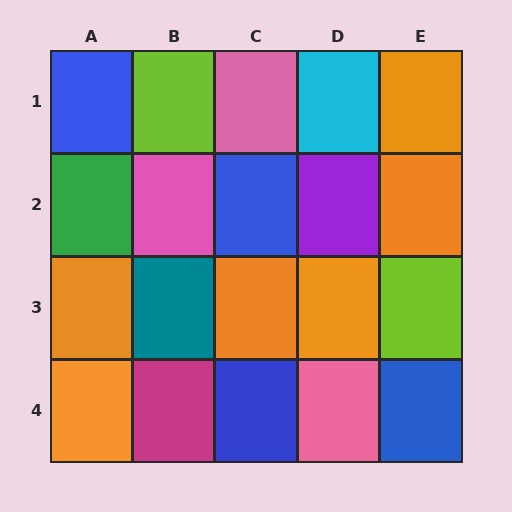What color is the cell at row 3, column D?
Orange.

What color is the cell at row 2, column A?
Green.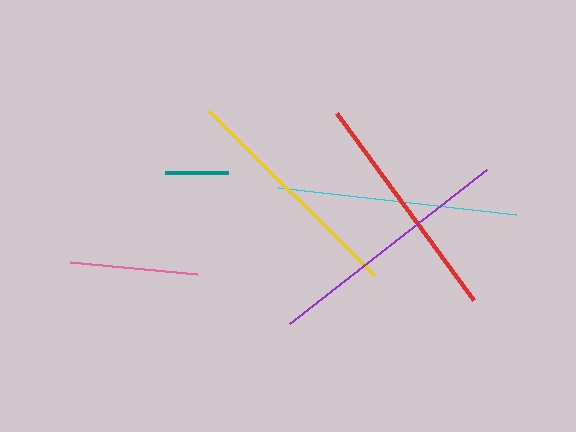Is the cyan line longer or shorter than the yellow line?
The cyan line is longer than the yellow line.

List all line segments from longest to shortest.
From longest to shortest: purple, cyan, yellow, red, pink, teal.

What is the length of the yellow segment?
The yellow segment is approximately 232 pixels long.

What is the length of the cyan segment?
The cyan segment is approximately 239 pixels long.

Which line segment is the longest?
The purple line is the longest at approximately 251 pixels.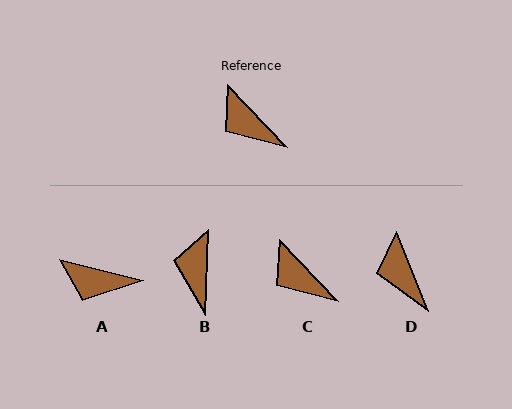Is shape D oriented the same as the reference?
No, it is off by about 22 degrees.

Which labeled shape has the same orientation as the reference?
C.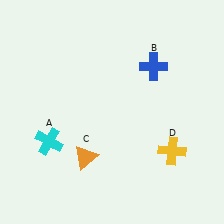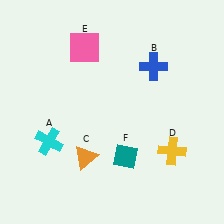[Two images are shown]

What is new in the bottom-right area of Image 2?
A teal diamond (F) was added in the bottom-right area of Image 2.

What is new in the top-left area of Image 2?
A pink square (E) was added in the top-left area of Image 2.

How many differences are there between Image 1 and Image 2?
There are 2 differences between the two images.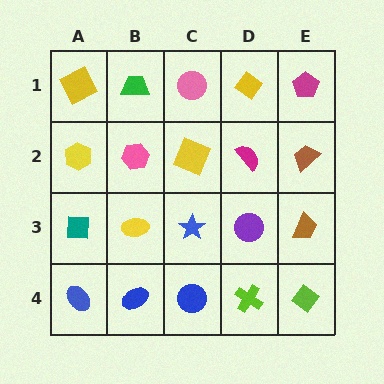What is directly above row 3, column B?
A pink hexagon.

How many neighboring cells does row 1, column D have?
3.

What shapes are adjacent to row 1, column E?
A brown trapezoid (row 2, column E), a yellow diamond (row 1, column D).